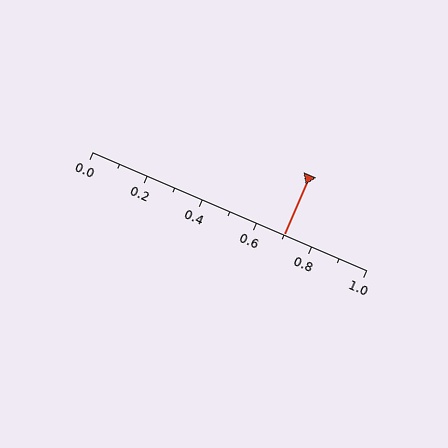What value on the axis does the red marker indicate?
The marker indicates approximately 0.7.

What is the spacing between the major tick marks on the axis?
The major ticks are spaced 0.2 apart.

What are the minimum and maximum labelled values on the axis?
The axis runs from 0.0 to 1.0.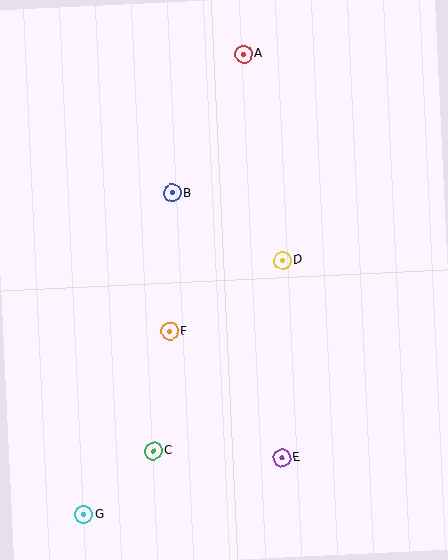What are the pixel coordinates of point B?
Point B is at (172, 193).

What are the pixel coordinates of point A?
Point A is at (244, 54).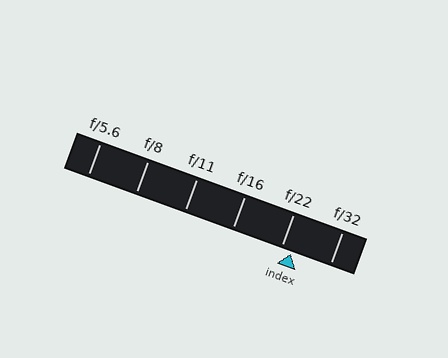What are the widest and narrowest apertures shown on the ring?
The widest aperture shown is f/5.6 and the narrowest is f/32.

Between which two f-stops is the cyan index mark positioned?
The index mark is between f/22 and f/32.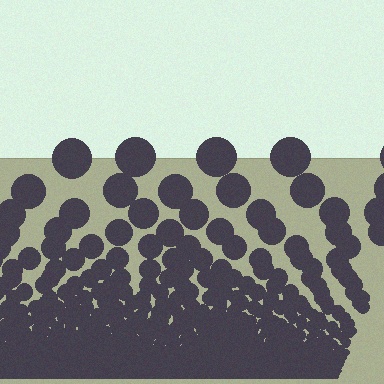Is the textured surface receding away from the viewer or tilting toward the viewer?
The surface appears to tilt toward the viewer. Texture elements get larger and sparser toward the top.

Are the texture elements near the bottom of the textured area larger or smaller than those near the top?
Smaller. The gradient is inverted — elements near the bottom are smaller and denser.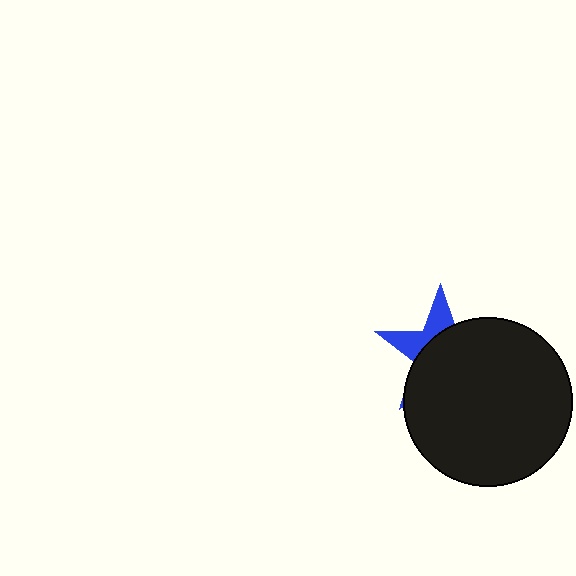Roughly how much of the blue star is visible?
A small part of it is visible (roughly 30%).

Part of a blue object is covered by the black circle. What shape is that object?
It is a star.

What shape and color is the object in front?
The object in front is a black circle.